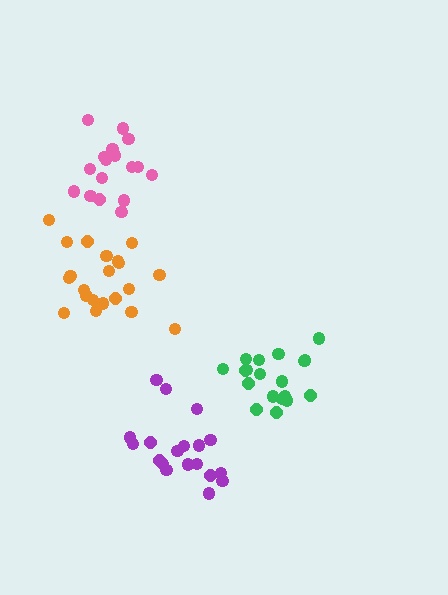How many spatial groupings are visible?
There are 4 spatial groupings.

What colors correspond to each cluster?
The clusters are colored: pink, orange, purple, green.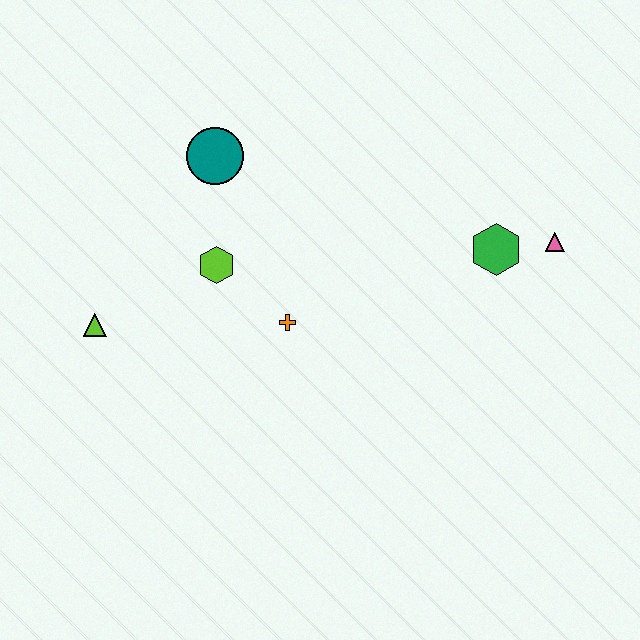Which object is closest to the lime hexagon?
The orange cross is closest to the lime hexagon.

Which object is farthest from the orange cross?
The pink triangle is farthest from the orange cross.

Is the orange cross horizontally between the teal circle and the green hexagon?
Yes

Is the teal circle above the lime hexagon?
Yes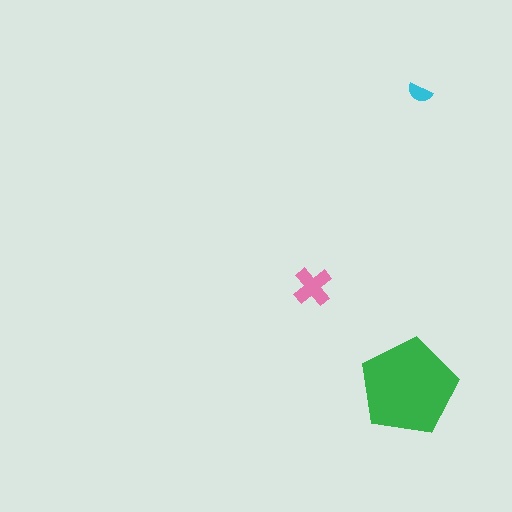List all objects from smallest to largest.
The cyan semicircle, the pink cross, the green pentagon.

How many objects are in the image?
There are 3 objects in the image.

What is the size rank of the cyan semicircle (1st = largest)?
3rd.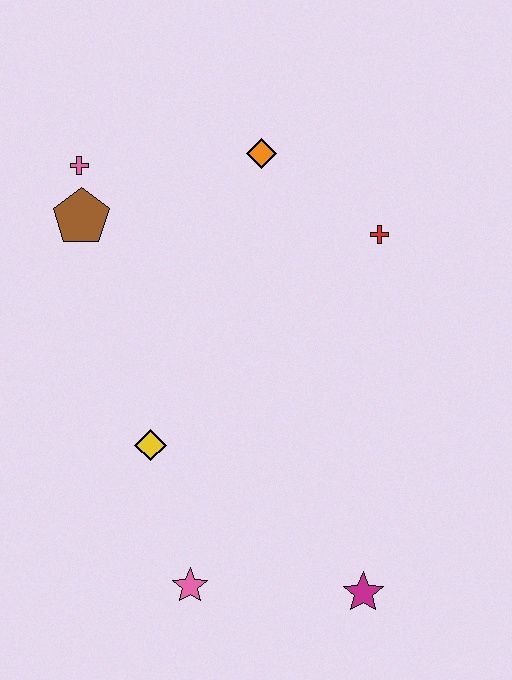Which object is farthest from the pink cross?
The magenta star is farthest from the pink cross.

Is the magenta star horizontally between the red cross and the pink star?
Yes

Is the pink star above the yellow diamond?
No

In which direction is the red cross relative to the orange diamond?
The red cross is to the right of the orange diamond.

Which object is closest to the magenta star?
The pink star is closest to the magenta star.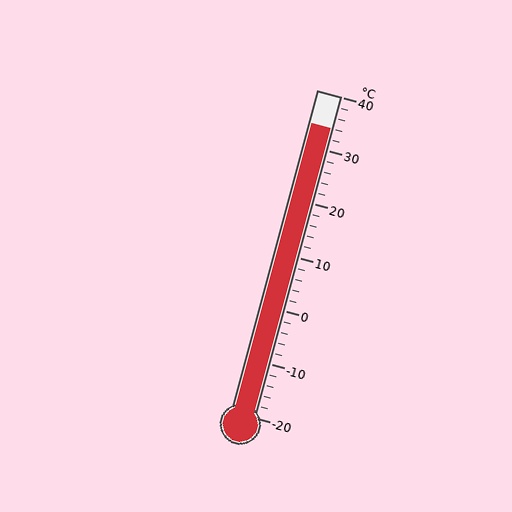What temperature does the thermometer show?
The thermometer shows approximately 34°C.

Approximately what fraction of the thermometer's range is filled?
The thermometer is filled to approximately 90% of its range.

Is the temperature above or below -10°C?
The temperature is above -10°C.